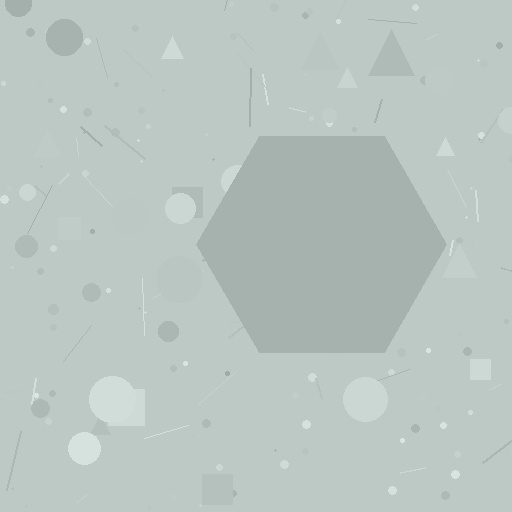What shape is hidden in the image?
A hexagon is hidden in the image.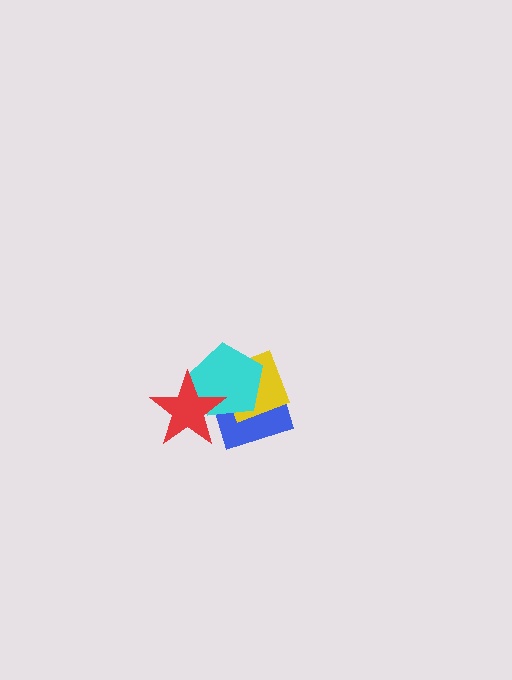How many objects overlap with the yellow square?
2 objects overlap with the yellow square.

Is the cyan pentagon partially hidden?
Yes, it is partially covered by another shape.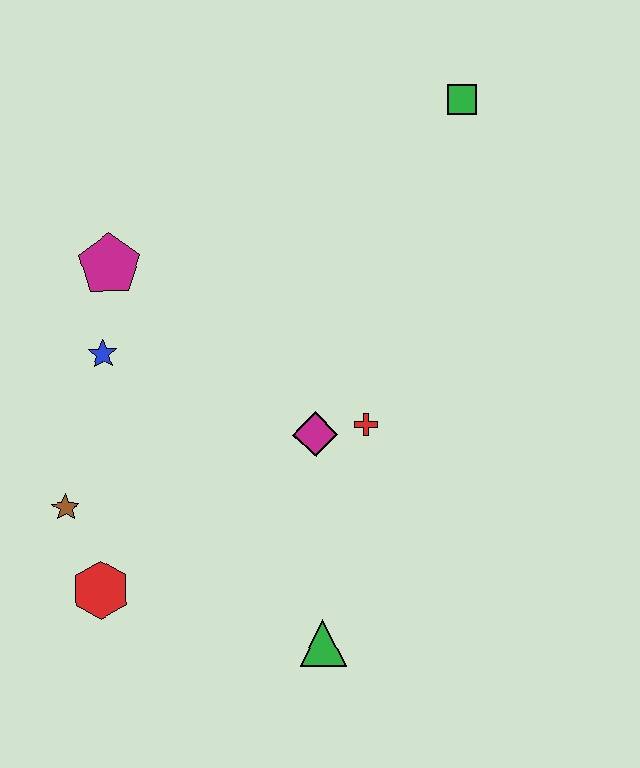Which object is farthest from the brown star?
The green square is farthest from the brown star.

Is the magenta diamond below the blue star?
Yes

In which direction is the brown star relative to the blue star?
The brown star is below the blue star.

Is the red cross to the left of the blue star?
No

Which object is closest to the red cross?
The magenta diamond is closest to the red cross.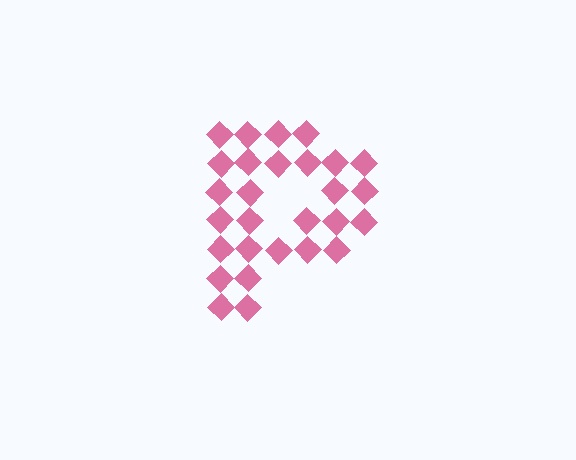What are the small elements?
The small elements are diamonds.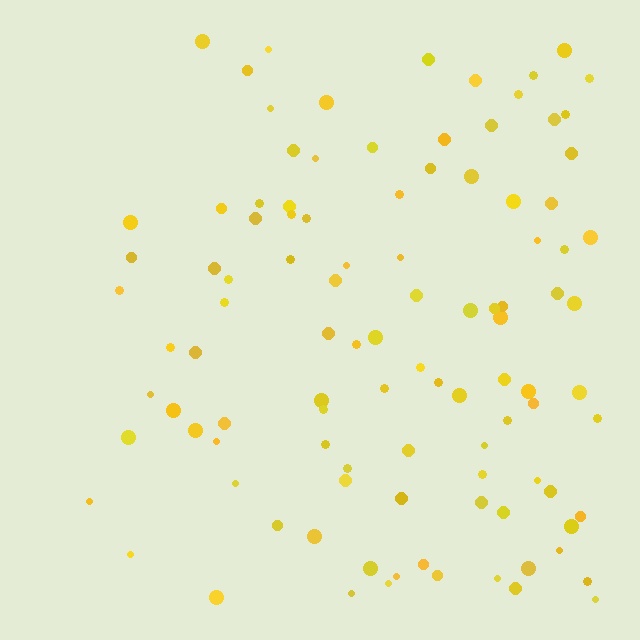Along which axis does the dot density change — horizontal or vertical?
Horizontal.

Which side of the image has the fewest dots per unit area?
The left.